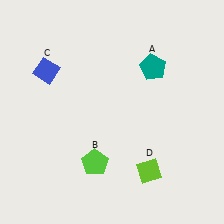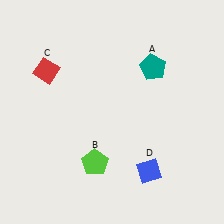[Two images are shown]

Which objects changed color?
C changed from blue to red. D changed from lime to blue.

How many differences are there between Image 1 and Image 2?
There are 2 differences between the two images.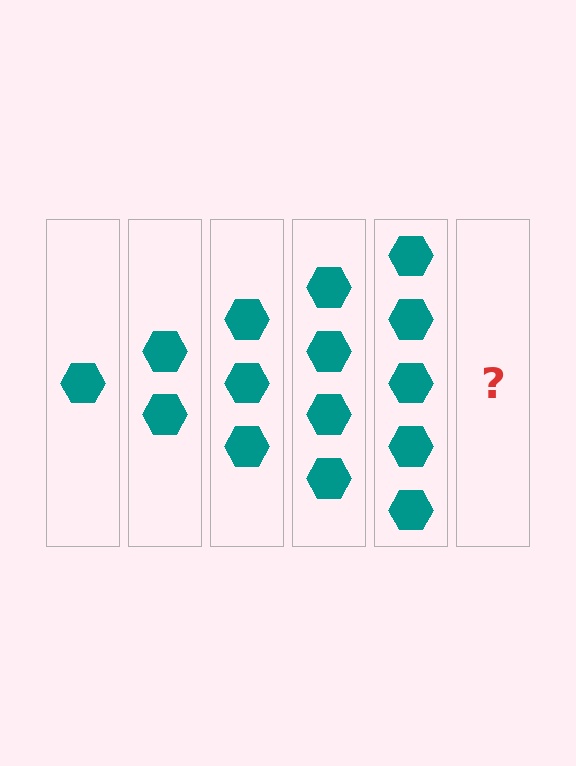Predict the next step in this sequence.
The next step is 6 hexagons.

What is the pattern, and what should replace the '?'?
The pattern is that each step adds one more hexagon. The '?' should be 6 hexagons.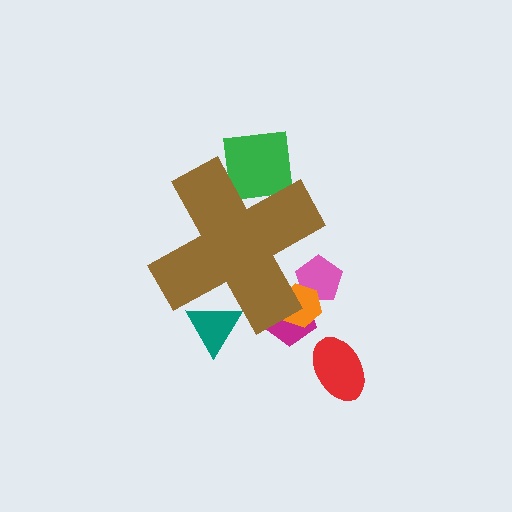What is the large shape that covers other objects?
A brown cross.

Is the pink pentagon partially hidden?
Yes, the pink pentagon is partially hidden behind the brown cross.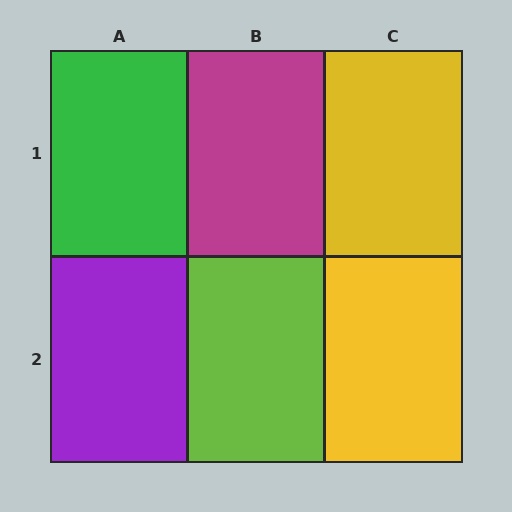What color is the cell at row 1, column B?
Magenta.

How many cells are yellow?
2 cells are yellow.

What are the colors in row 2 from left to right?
Purple, lime, yellow.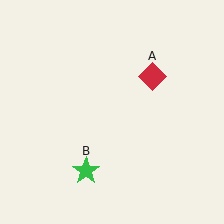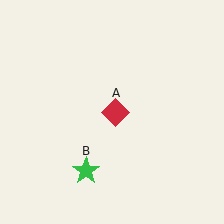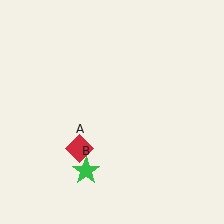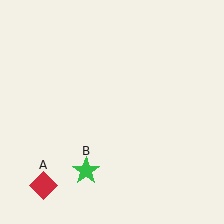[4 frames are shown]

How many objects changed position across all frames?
1 object changed position: red diamond (object A).